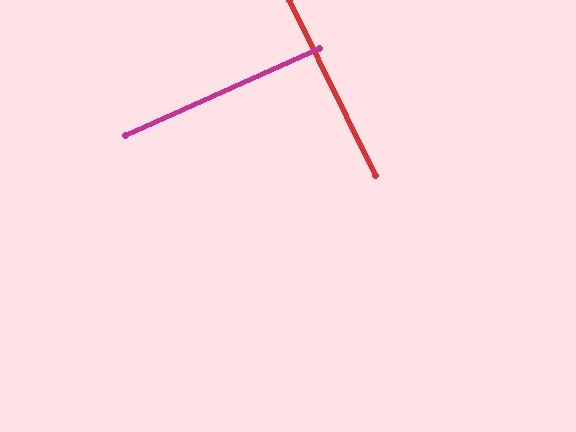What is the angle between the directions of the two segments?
Approximately 88 degrees.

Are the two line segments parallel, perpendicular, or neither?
Perpendicular — they meet at approximately 88°.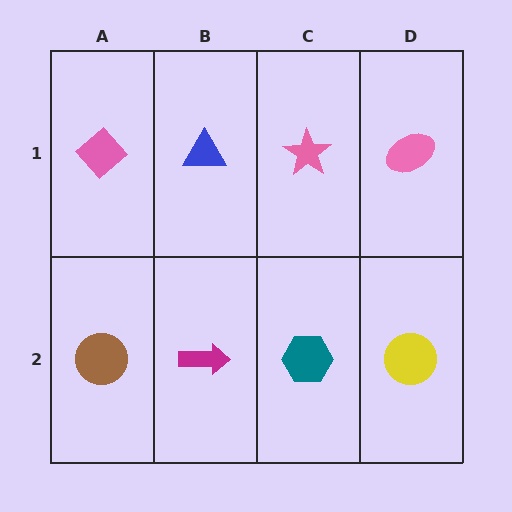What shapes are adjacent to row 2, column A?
A pink diamond (row 1, column A), a magenta arrow (row 2, column B).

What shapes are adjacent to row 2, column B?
A blue triangle (row 1, column B), a brown circle (row 2, column A), a teal hexagon (row 2, column C).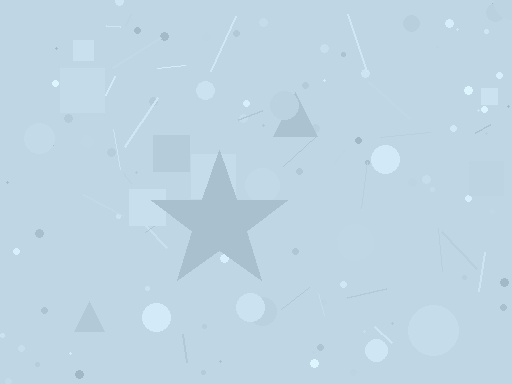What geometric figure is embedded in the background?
A star is embedded in the background.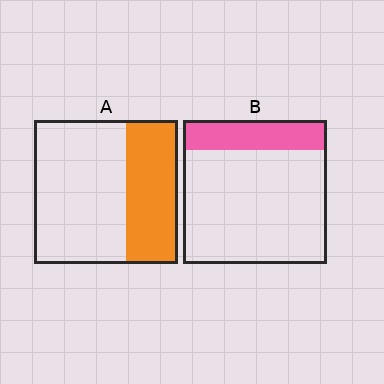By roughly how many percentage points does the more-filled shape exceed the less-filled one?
By roughly 15 percentage points (A over B).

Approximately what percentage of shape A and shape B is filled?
A is approximately 35% and B is approximately 20%.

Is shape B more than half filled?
No.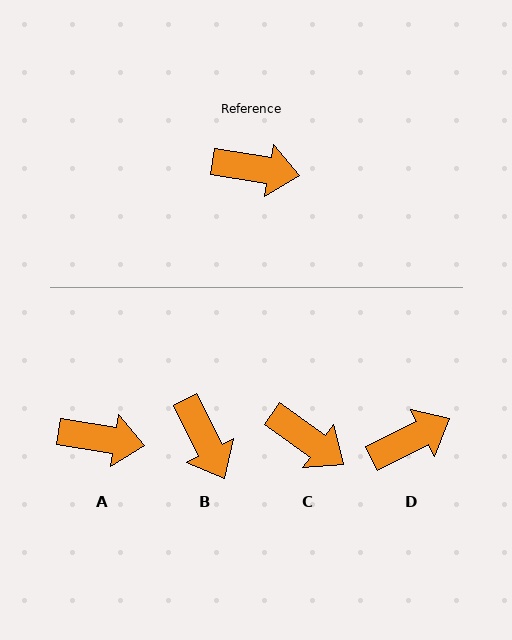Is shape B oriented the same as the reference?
No, it is off by about 54 degrees.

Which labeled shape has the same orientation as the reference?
A.